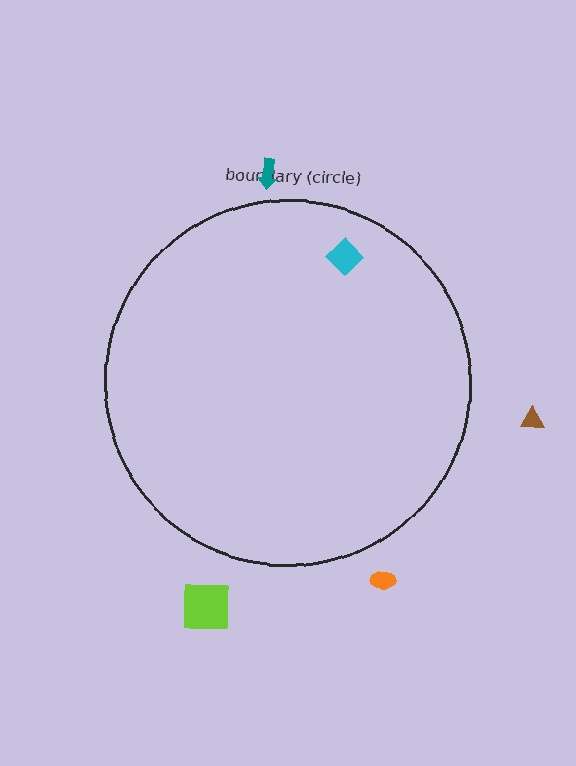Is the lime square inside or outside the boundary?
Outside.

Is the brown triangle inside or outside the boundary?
Outside.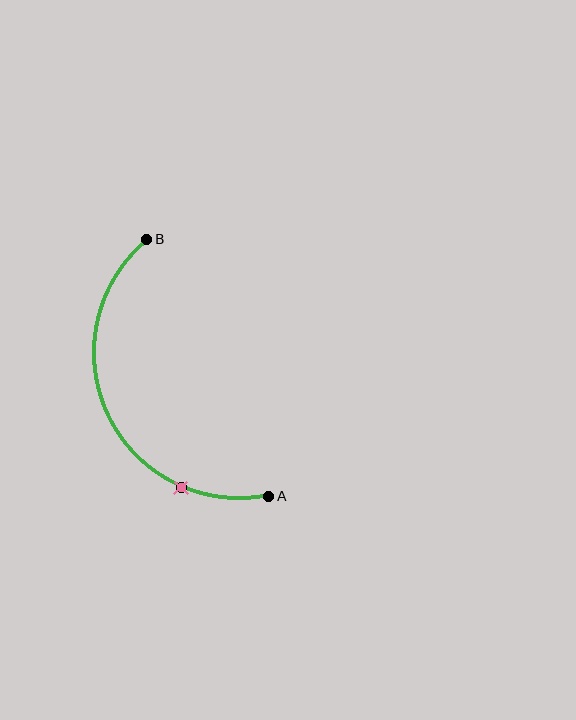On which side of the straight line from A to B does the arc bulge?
The arc bulges to the left of the straight line connecting A and B.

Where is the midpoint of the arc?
The arc midpoint is the point on the curve farthest from the straight line joining A and B. It sits to the left of that line.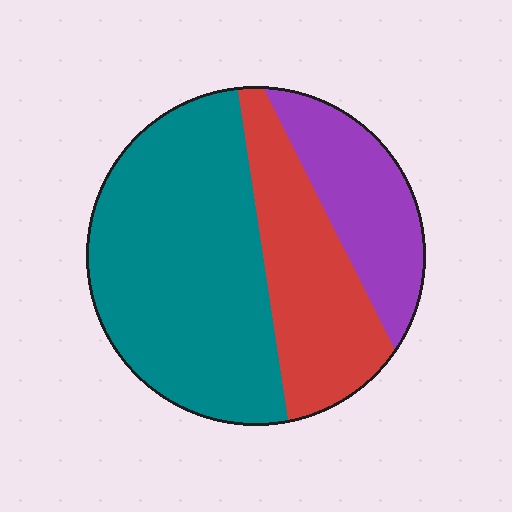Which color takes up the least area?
Purple, at roughly 20%.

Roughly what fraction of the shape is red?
Red takes up between a sixth and a third of the shape.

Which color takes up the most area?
Teal, at roughly 55%.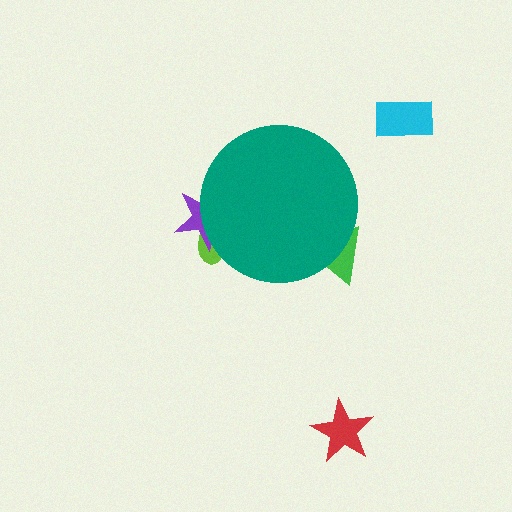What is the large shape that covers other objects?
A teal circle.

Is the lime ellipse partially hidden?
Yes, the lime ellipse is partially hidden behind the teal circle.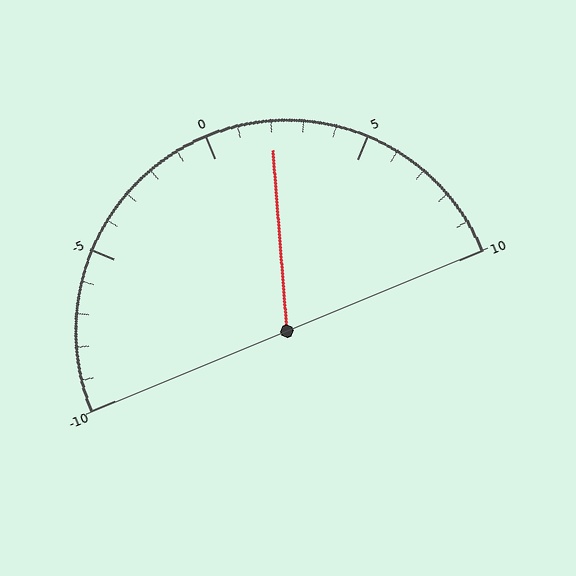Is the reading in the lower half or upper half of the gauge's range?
The reading is in the upper half of the range (-10 to 10).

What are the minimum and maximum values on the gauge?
The gauge ranges from -10 to 10.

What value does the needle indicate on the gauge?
The needle indicates approximately 2.